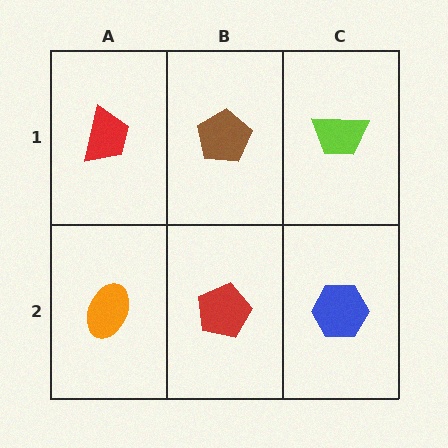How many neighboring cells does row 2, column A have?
2.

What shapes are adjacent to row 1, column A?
An orange ellipse (row 2, column A), a brown pentagon (row 1, column B).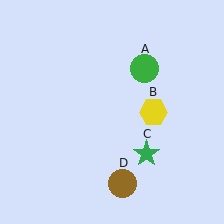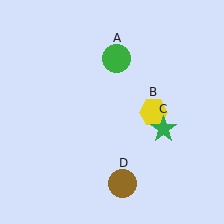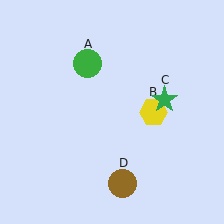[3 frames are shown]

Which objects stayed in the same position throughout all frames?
Yellow hexagon (object B) and brown circle (object D) remained stationary.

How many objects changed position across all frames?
2 objects changed position: green circle (object A), green star (object C).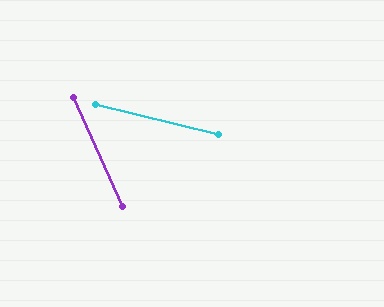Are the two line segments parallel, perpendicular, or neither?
Neither parallel nor perpendicular — they differ by about 52°.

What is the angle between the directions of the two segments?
Approximately 52 degrees.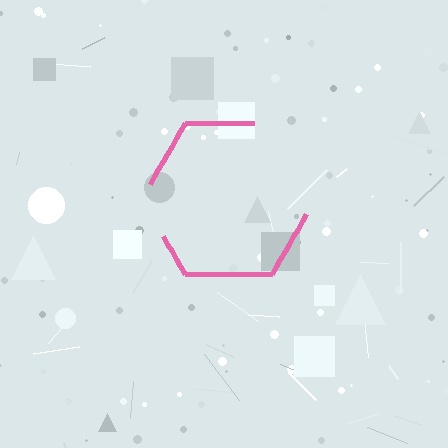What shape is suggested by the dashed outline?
The dashed outline suggests a hexagon.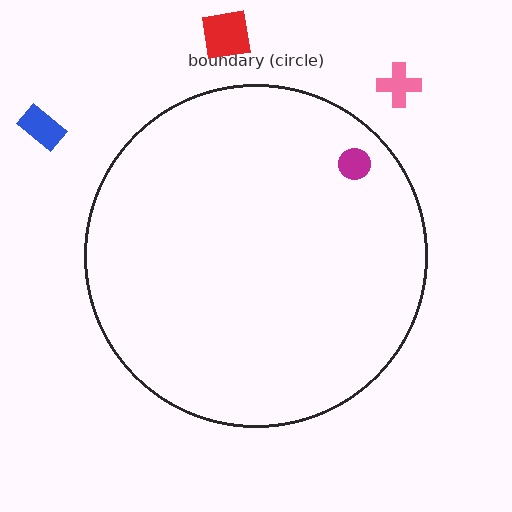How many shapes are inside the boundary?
1 inside, 3 outside.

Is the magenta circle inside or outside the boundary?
Inside.